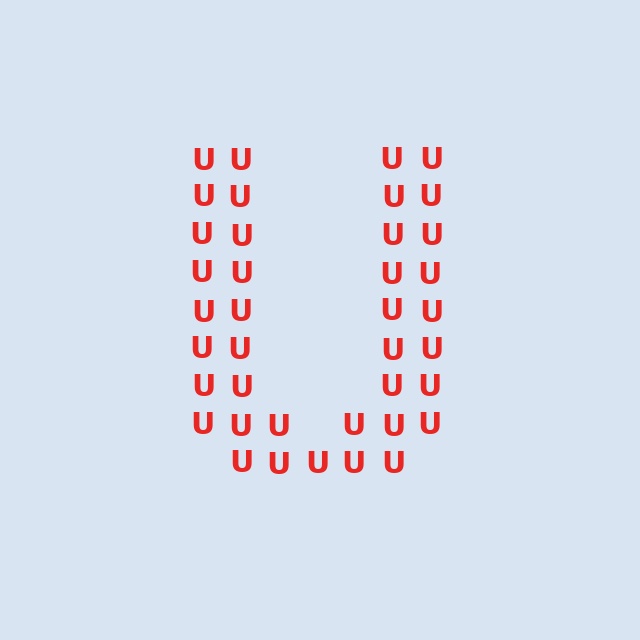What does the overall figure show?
The overall figure shows the letter U.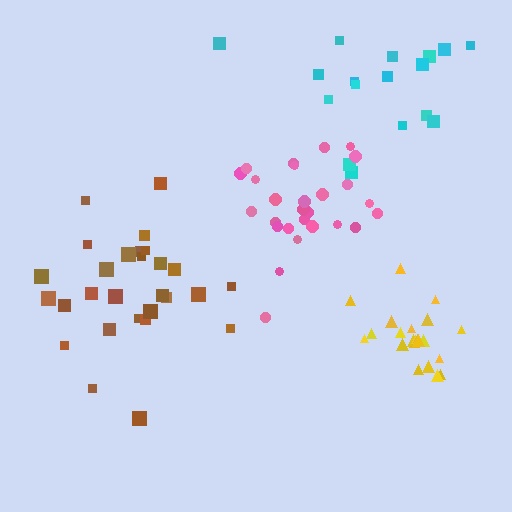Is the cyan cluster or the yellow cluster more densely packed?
Yellow.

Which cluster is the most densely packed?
Yellow.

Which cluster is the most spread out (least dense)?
Cyan.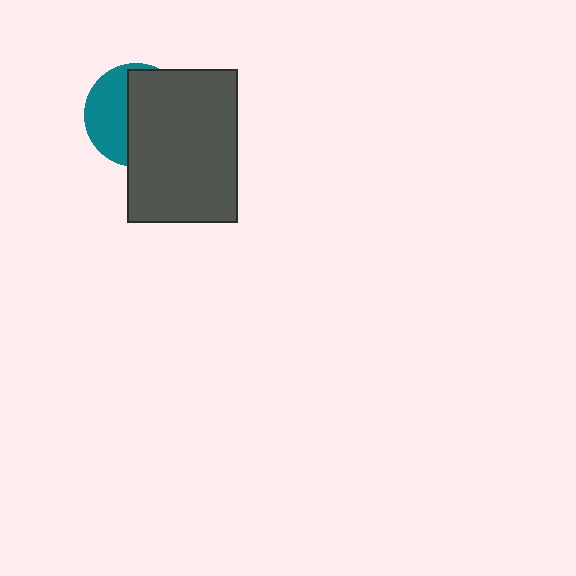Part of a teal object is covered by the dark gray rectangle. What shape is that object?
It is a circle.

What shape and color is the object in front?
The object in front is a dark gray rectangle.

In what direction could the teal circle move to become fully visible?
The teal circle could move left. That would shift it out from behind the dark gray rectangle entirely.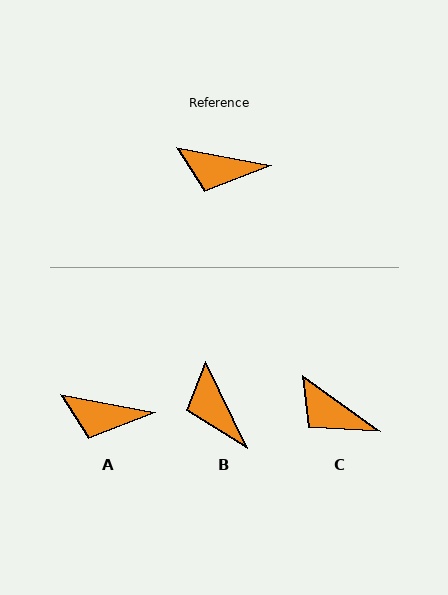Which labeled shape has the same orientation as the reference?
A.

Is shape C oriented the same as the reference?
No, it is off by about 25 degrees.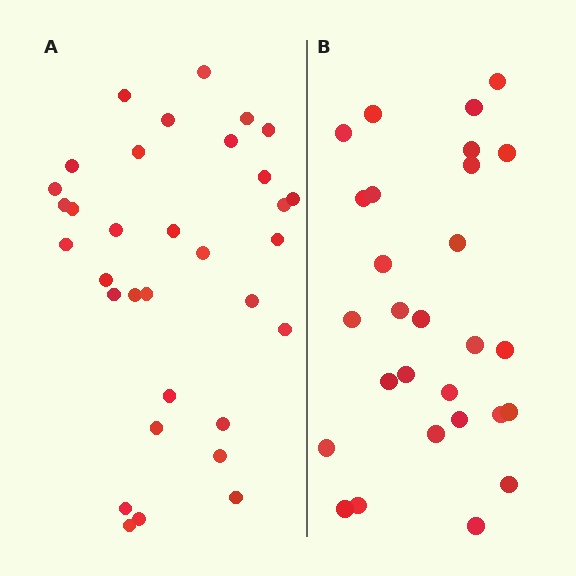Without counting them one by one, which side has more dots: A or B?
Region A (the left region) has more dots.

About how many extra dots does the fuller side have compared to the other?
Region A has about 5 more dots than region B.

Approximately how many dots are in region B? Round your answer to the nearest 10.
About 30 dots. (The exact count is 28, which rounds to 30.)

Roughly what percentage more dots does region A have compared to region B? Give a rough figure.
About 20% more.